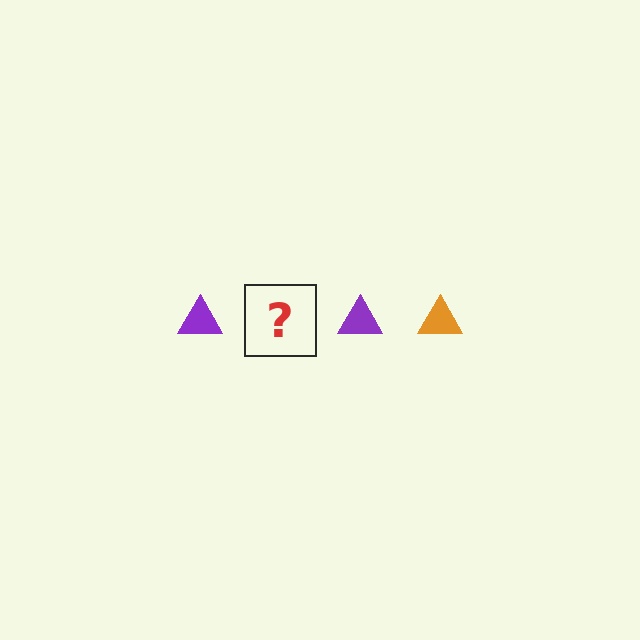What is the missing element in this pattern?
The missing element is an orange triangle.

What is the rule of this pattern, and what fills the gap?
The rule is that the pattern cycles through purple, orange triangles. The gap should be filled with an orange triangle.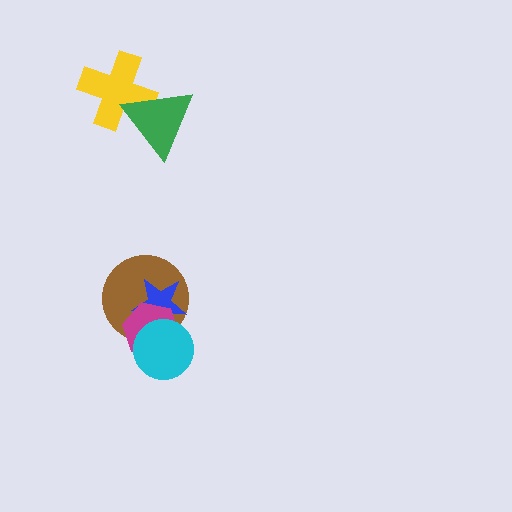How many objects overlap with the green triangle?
1 object overlaps with the green triangle.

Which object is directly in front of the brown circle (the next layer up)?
The blue star is directly in front of the brown circle.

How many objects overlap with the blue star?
3 objects overlap with the blue star.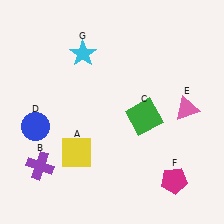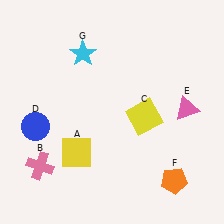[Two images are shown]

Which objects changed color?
B changed from purple to pink. C changed from green to yellow. F changed from magenta to orange.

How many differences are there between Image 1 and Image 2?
There are 3 differences between the two images.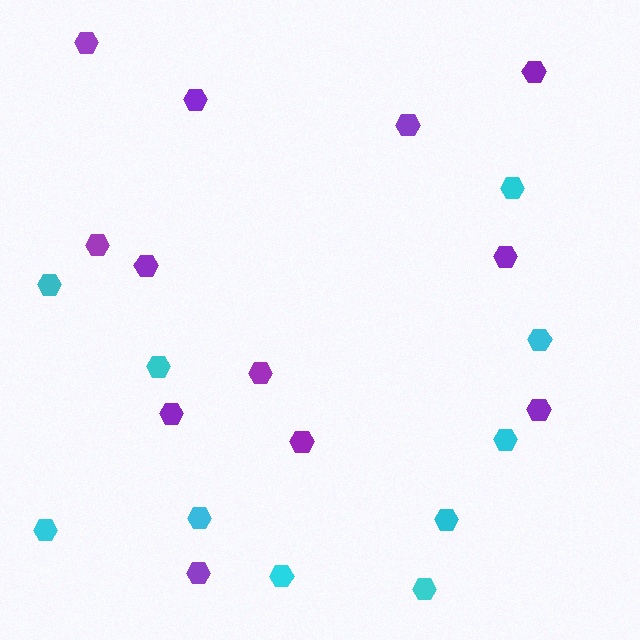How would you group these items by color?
There are 2 groups: one group of purple hexagons (12) and one group of cyan hexagons (10).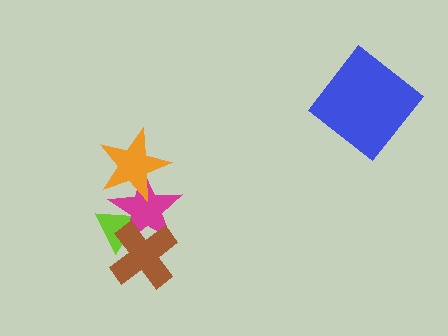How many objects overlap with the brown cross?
2 objects overlap with the brown cross.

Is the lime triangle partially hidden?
Yes, it is partially covered by another shape.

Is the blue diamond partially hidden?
No, no other shape covers it.